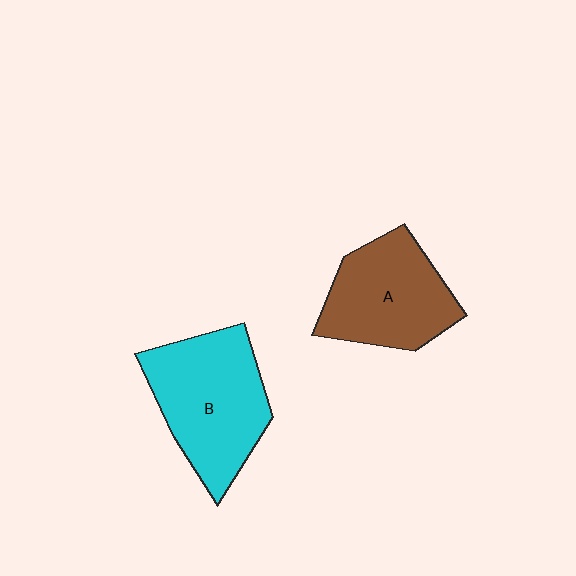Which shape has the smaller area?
Shape A (brown).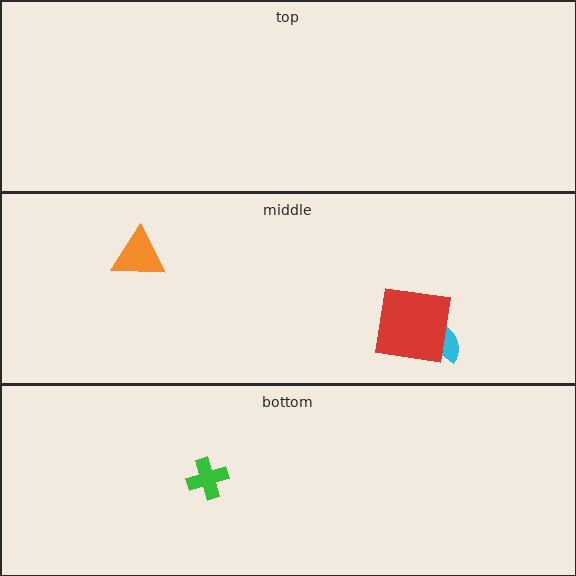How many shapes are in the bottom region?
1.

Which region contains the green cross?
The bottom region.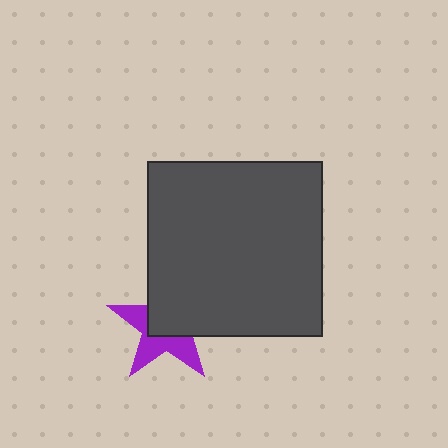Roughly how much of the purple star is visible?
About half of it is visible (roughly 46%).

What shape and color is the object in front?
The object in front is a dark gray square.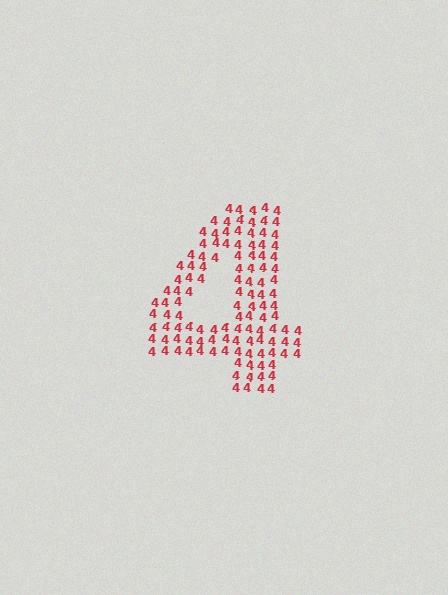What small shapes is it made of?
It is made of small digit 4's.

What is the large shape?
The large shape is the digit 4.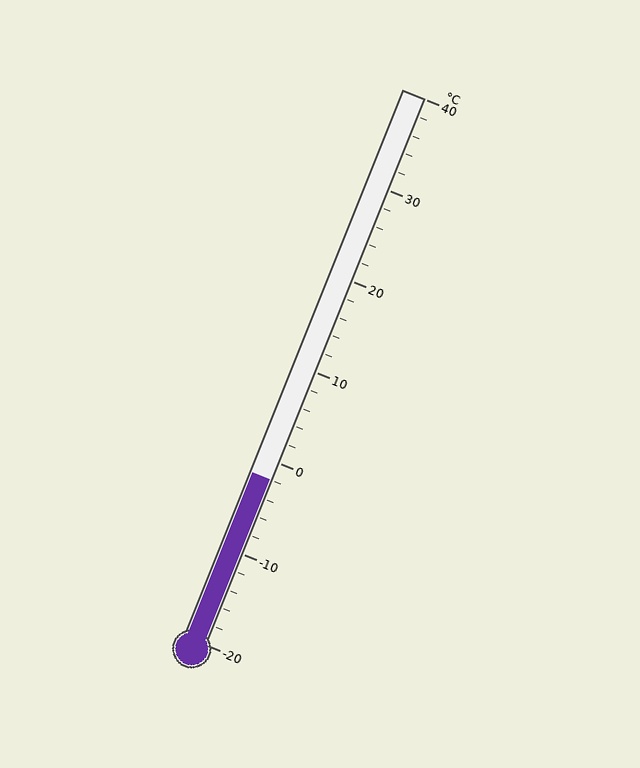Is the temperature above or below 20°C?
The temperature is below 20°C.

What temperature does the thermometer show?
The thermometer shows approximately -2°C.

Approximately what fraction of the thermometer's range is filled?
The thermometer is filled to approximately 30% of its range.